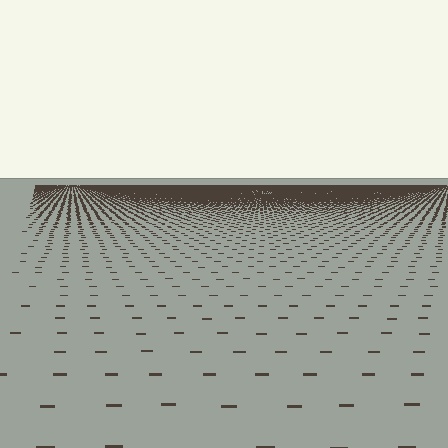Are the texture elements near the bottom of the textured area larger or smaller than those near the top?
Larger. Near the bottom, elements are closer to the viewer and appear at a bigger on-screen size.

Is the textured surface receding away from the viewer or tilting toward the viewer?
The surface is receding away from the viewer. Texture elements get smaller and denser toward the top.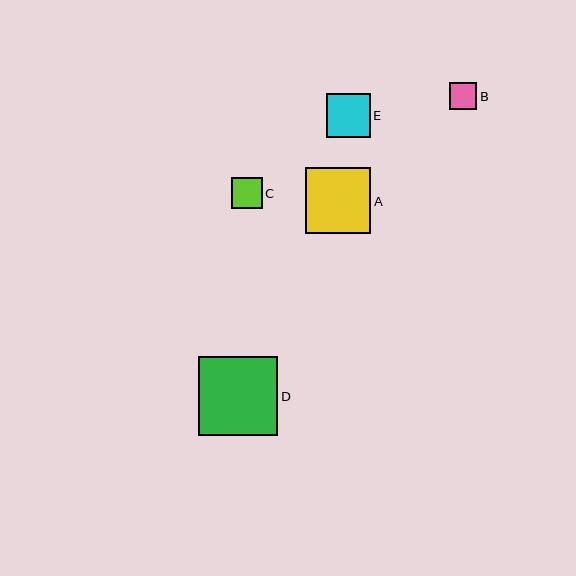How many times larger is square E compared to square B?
Square E is approximately 1.6 times the size of square B.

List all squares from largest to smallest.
From largest to smallest: D, A, E, C, B.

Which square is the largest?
Square D is the largest with a size of approximately 79 pixels.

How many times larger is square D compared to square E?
Square D is approximately 1.8 times the size of square E.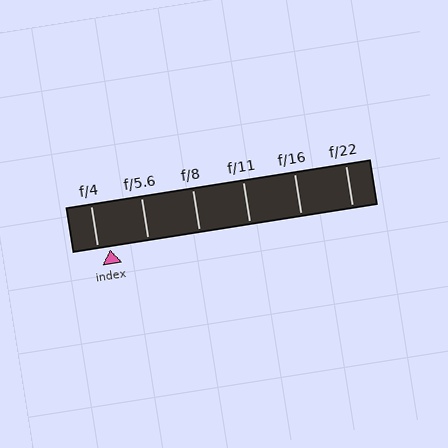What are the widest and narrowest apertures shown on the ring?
The widest aperture shown is f/4 and the narrowest is f/22.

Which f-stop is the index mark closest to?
The index mark is closest to f/4.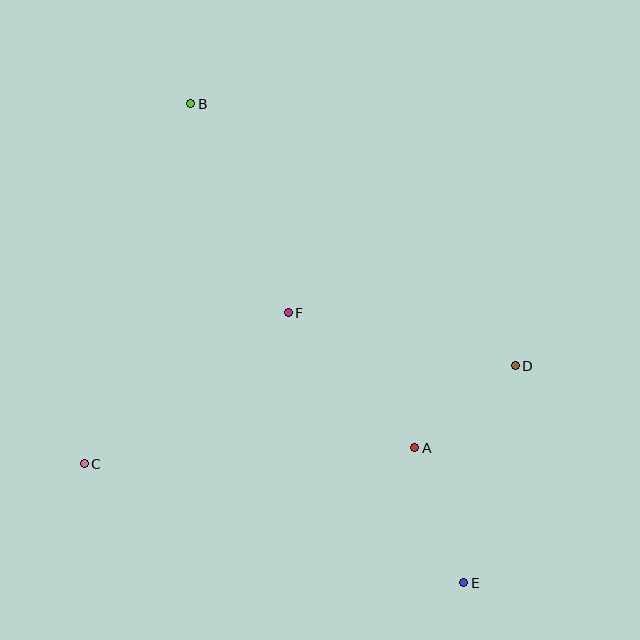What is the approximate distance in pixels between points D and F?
The distance between D and F is approximately 233 pixels.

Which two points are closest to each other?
Points A and D are closest to each other.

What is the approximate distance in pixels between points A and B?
The distance between A and B is approximately 410 pixels.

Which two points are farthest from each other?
Points B and E are farthest from each other.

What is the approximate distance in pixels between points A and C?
The distance between A and C is approximately 331 pixels.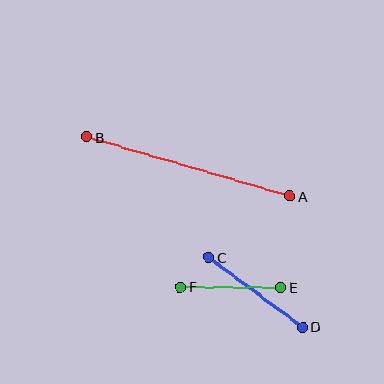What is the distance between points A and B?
The distance is approximately 212 pixels.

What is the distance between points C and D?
The distance is approximately 117 pixels.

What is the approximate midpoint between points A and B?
The midpoint is at approximately (188, 167) pixels.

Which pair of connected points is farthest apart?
Points A and B are farthest apart.